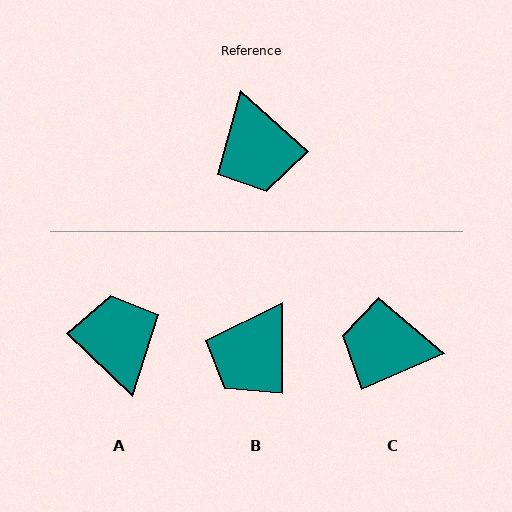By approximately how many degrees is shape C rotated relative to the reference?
Approximately 114 degrees clockwise.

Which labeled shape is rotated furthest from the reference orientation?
A, about 178 degrees away.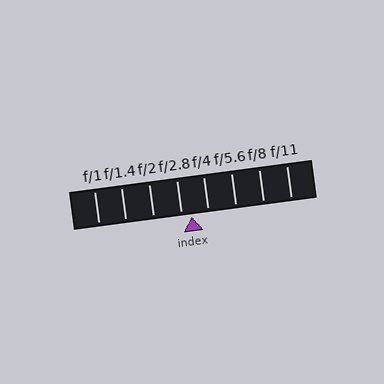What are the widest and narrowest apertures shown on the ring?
The widest aperture shown is f/1 and the narrowest is f/11.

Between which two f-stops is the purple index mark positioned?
The index mark is between f/2.8 and f/4.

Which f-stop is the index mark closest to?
The index mark is closest to f/2.8.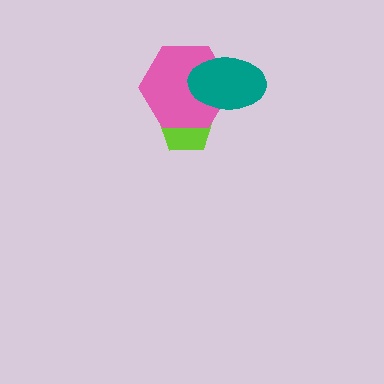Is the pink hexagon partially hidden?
Yes, it is partially covered by another shape.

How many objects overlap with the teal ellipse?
2 objects overlap with the teal ellipse.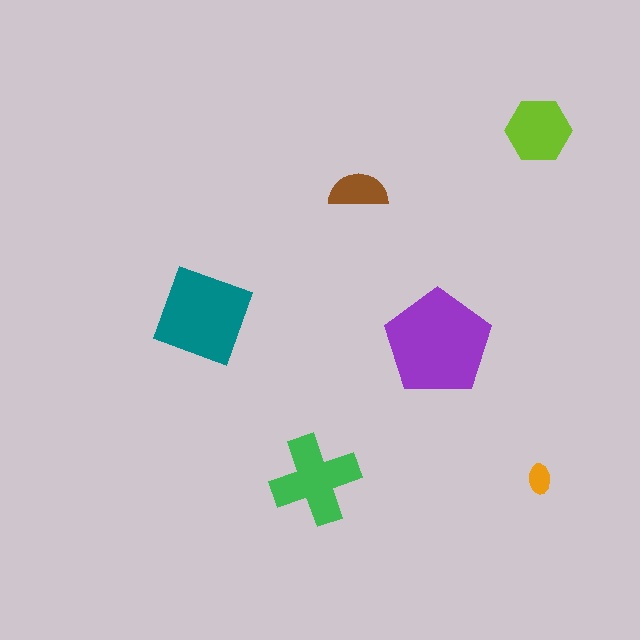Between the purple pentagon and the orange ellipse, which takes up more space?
The purple pentagon.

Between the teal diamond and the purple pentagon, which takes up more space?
The purple pentagon.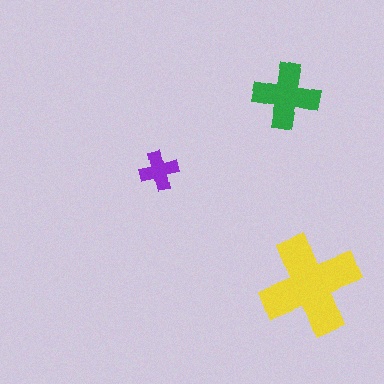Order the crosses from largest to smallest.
the yellow one, the green one, the purple one.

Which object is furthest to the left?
The purple cross is leftmost.